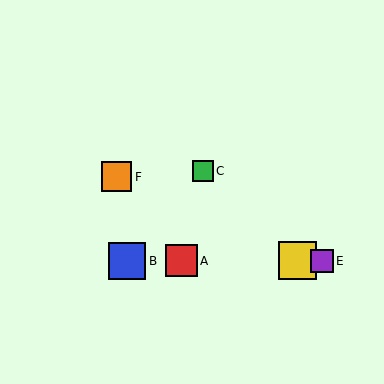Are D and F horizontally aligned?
No, D is at y≈261 and F is at y≈177.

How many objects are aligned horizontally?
4 objects (A, B, D, E) are aligned horizontally.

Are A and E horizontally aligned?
Yes, both are at y≈261.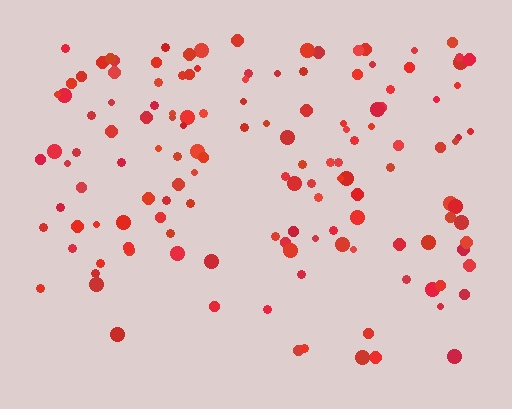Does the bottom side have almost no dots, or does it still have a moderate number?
Still a moderate number, just noticeably fewer than the top.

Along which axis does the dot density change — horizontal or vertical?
Vertical.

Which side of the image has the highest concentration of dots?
The top.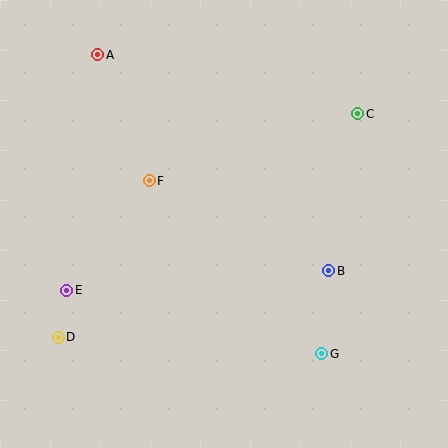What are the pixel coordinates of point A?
Point A is at (98, 55).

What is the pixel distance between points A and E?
The distance between A and E is 238 pixels.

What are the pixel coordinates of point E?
Point E is at (67, 290).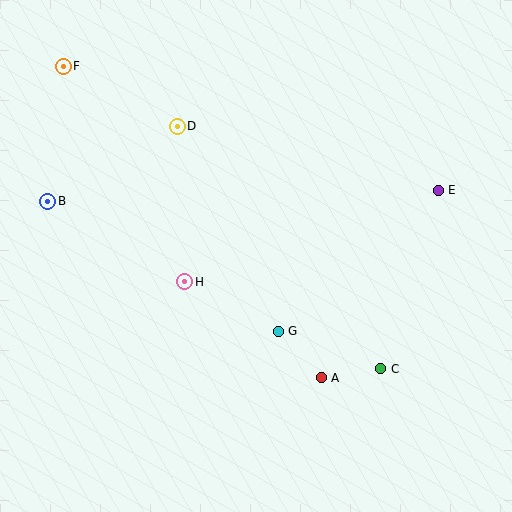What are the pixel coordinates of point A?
Point A is at (321, 378).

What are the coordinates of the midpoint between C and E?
The midpoint between C and E is at (410, 279).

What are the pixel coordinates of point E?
Point E is at (438, 190).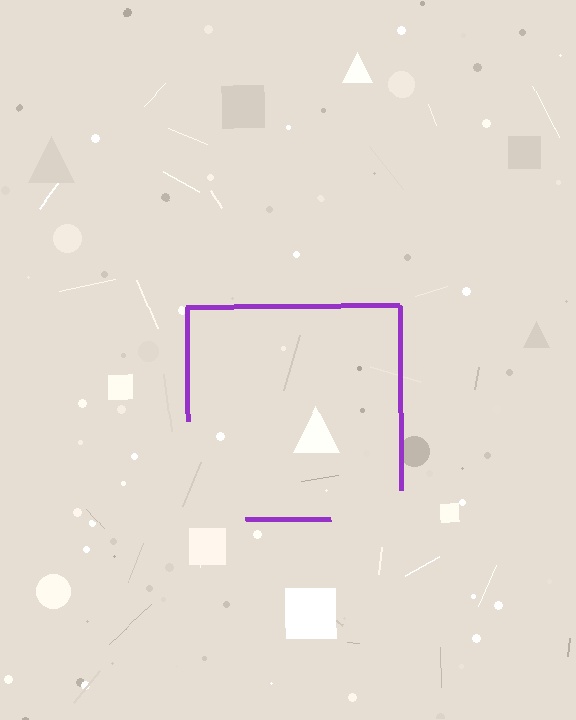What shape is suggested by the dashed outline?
The dashed outline suggests a square.